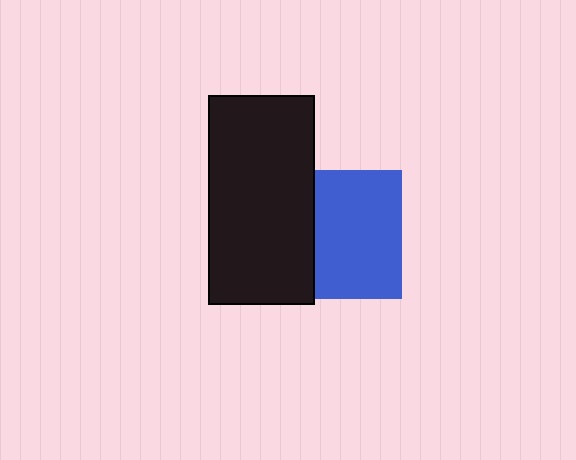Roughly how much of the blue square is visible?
Most of it is visible (roughly 66%).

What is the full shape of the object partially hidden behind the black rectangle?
The partially hidden object is a blue square.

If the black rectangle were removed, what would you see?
You would see the complete blue square.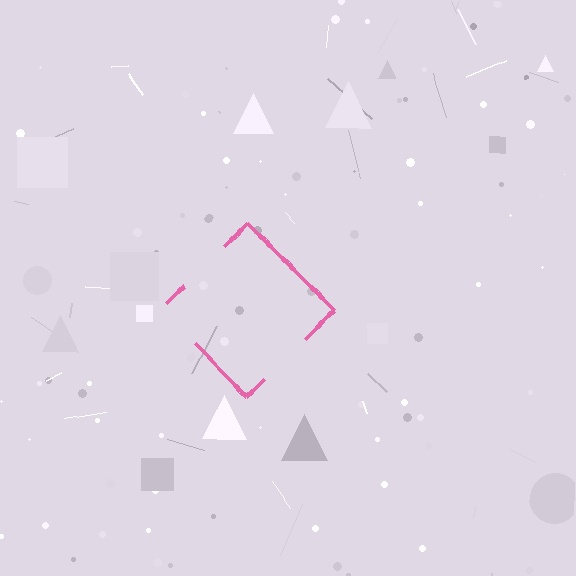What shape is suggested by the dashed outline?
The dashed outline suggests a diamond.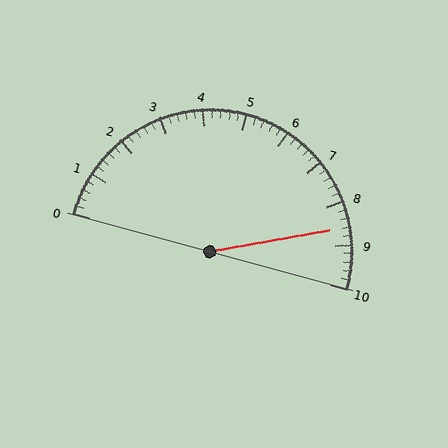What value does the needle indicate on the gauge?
The needle indicates approximately 8.6.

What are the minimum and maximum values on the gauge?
The gauge ranges from 0 to 10.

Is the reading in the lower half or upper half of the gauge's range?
The reading is in the upper half of the range (0 to 10).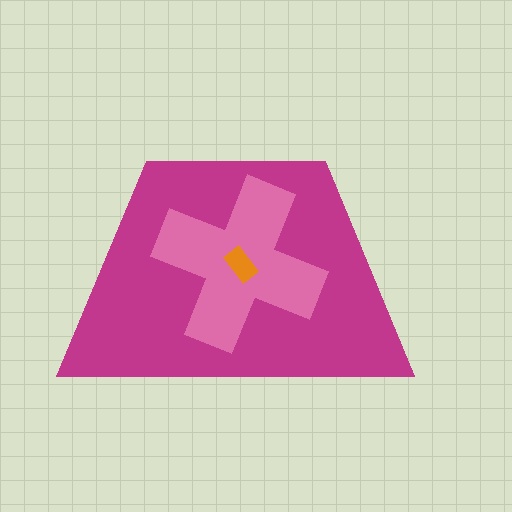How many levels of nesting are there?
3.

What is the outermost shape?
The magenta trapezoid.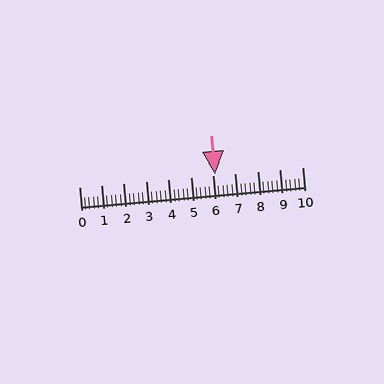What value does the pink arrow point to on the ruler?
The pink arrow points to approximately 6.1.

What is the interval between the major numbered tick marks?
The major tick marks are spaced 1 units apart.